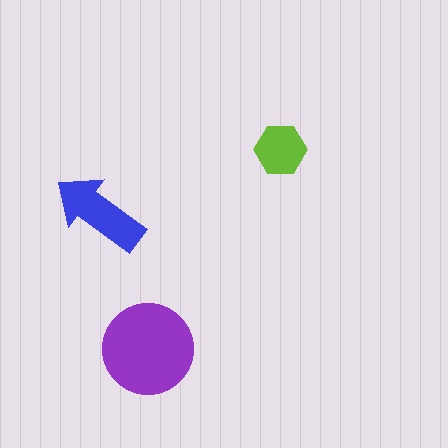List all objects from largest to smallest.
The purple circle, the blue arrow, the lime hexagon.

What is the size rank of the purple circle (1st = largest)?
1st.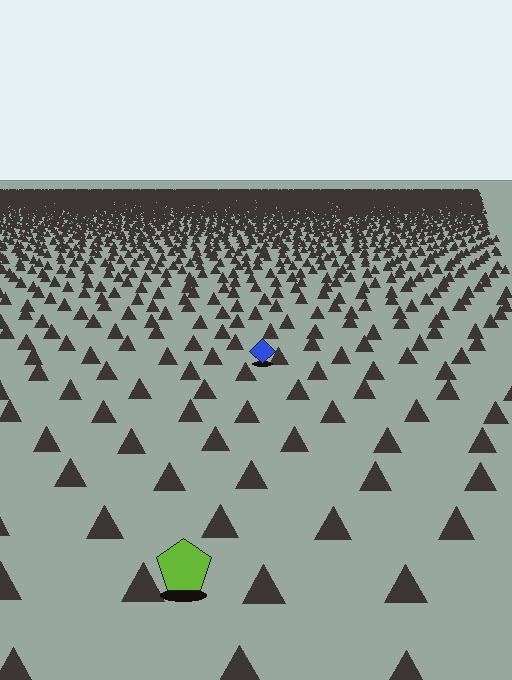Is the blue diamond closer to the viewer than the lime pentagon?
No. The lime pentagon is closer — you can tell from the texture gradient: the ground texture is coarser near it.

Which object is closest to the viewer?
The lime pentagon is closest. The texture marks near it are larger and more spread out.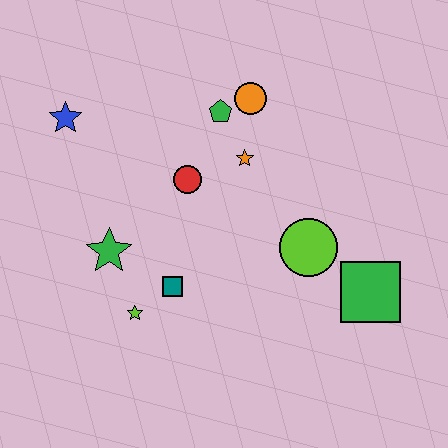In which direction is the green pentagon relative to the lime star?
The green pentagon is above the lime star.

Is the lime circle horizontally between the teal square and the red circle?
No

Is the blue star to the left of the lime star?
Yes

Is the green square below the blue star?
Yes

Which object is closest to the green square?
The lime circle is closest to the green square.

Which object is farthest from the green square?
The blue star is farthest from the green square.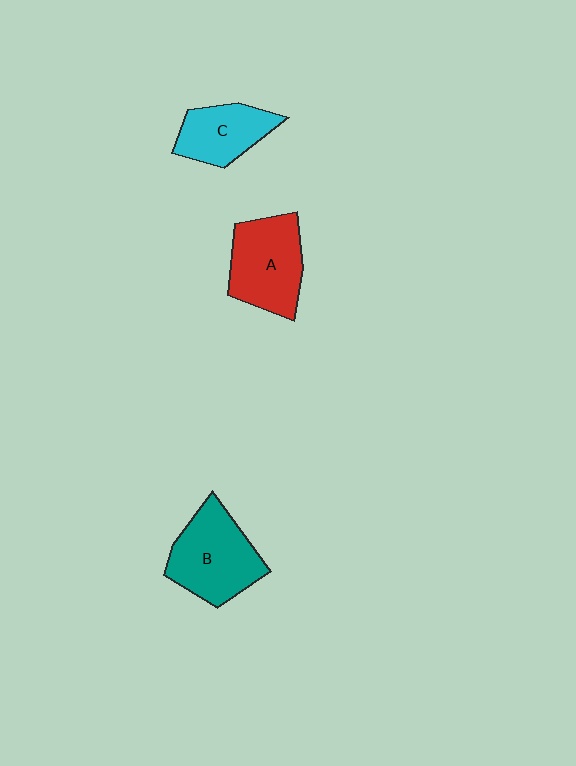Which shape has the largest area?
Shape B (teal).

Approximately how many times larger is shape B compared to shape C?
Approximately 1.4 times.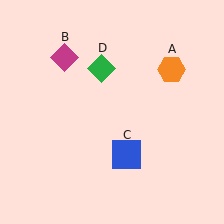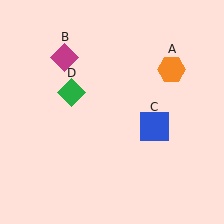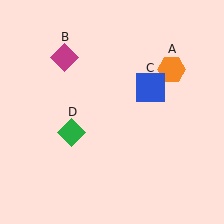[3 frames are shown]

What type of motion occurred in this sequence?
The blue square (object C), green diamond (object D) rotated counterclockwise around the center of the scene.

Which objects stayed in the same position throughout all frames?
Orange hexagon (object A) and magenta diamond (object B) remained stationary.